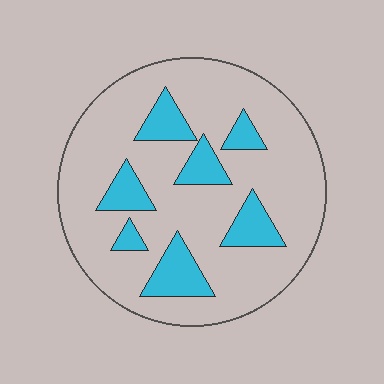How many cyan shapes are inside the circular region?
7.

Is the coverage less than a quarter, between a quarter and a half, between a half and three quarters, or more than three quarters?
Less than a quarter.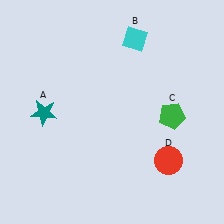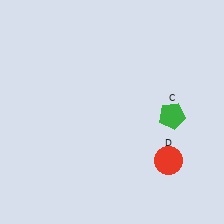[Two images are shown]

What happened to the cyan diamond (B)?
The cyan diamond (B) was removed in Image 2. It was in the top-right area of Image 1.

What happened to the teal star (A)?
The teal star (A) was removed in Image 2. It was in the bottom-left area of Image 1.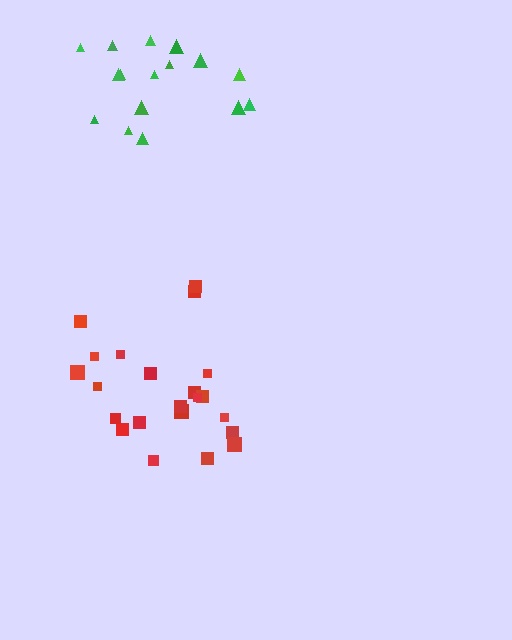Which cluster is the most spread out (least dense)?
Green.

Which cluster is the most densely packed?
Red.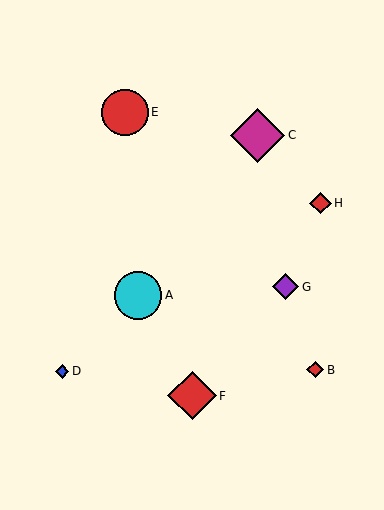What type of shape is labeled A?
Shape A is a cyan circle.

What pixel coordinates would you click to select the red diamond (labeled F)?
Click at (192, 396) to select the red diamond F.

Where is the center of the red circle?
The center of the red circle is at (125, 112).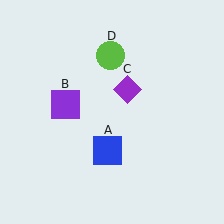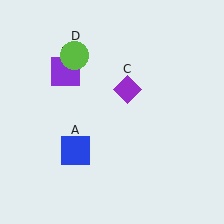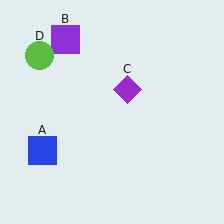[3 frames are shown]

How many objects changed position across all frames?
3 objects changed position: blue square (object A), purple square (object B), lime circle (object D).